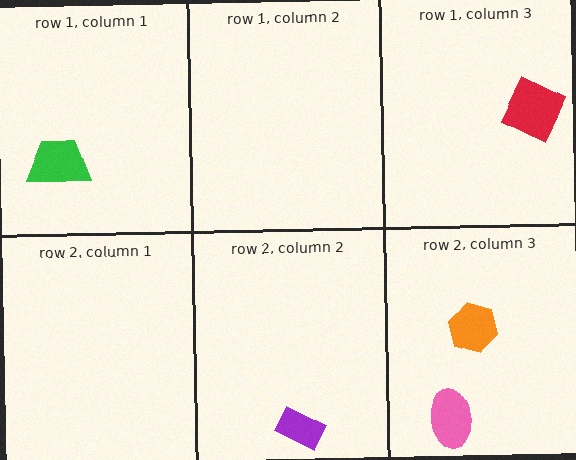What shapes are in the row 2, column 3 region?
The orange hexagon, the pink ellipse.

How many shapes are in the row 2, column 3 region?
2.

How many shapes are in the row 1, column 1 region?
1.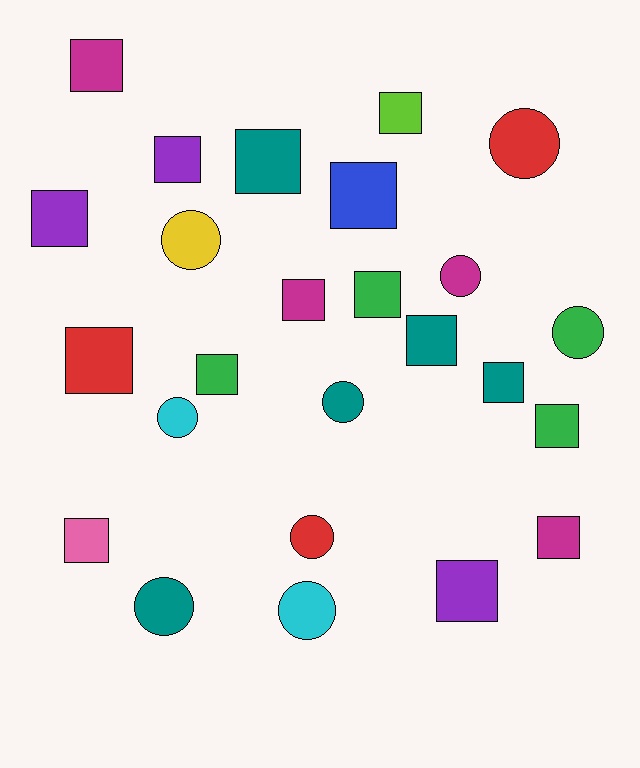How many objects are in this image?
There are 25 objects.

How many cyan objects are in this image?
There are 2 cyan objects.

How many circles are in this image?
There are 9 circles.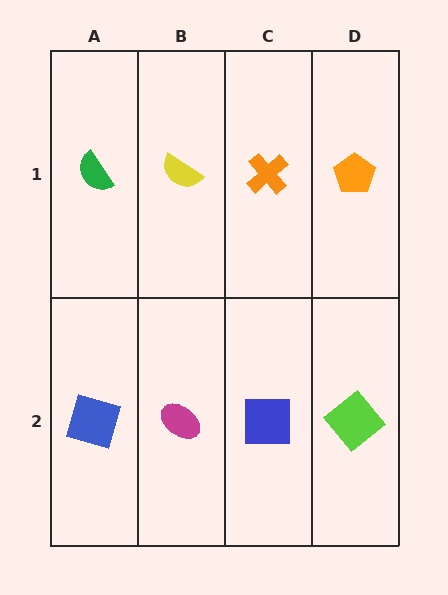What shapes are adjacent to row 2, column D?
An orange pentagon (row 1, column D), a blue square (row 2, column C).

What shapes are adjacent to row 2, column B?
A yellow semicircle (row 1, column B), a blue square (row 2, column A), a blue square (row 2, column C).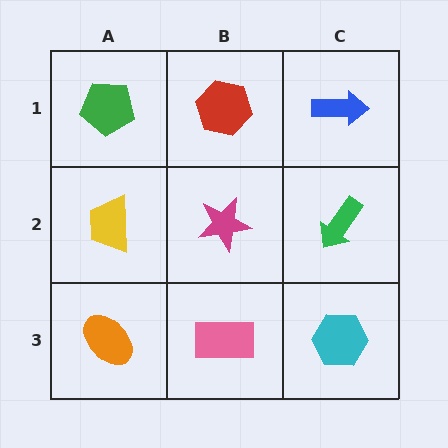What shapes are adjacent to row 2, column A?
A green pentagon (row 1, column A), an orange ellipse (row 3, column A), a magenta star (row 2, column B).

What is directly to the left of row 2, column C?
A magenta star.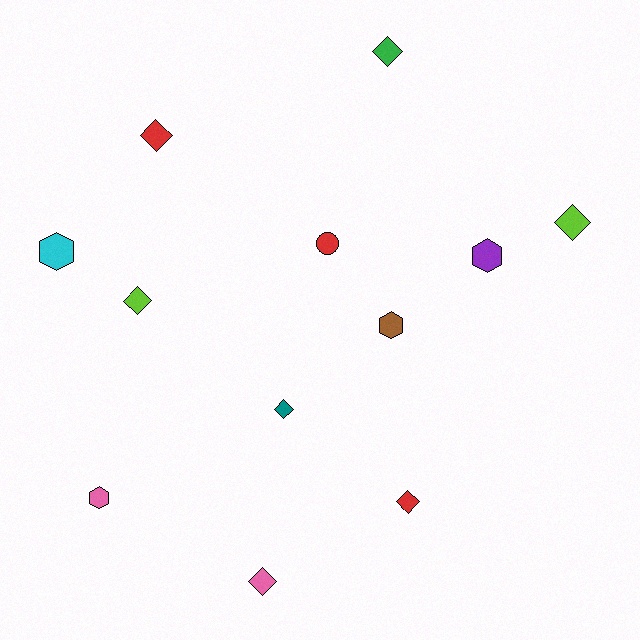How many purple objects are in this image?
There is 1 purple object.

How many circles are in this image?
There is 1 circle.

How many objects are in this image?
There are 12 objects.